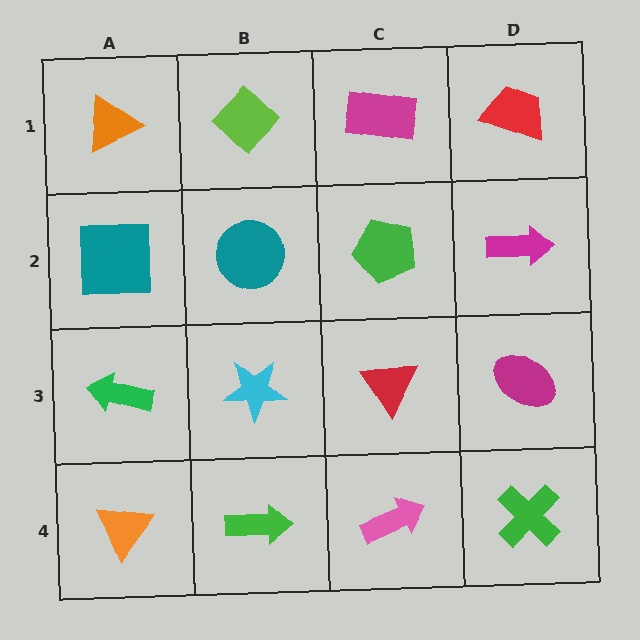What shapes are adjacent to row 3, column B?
A teal circle (row 2, column B), a green arrow (row 4, column B), a green arrow (row 3, column A), a red triangle (row 3, column C).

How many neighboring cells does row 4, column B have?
3.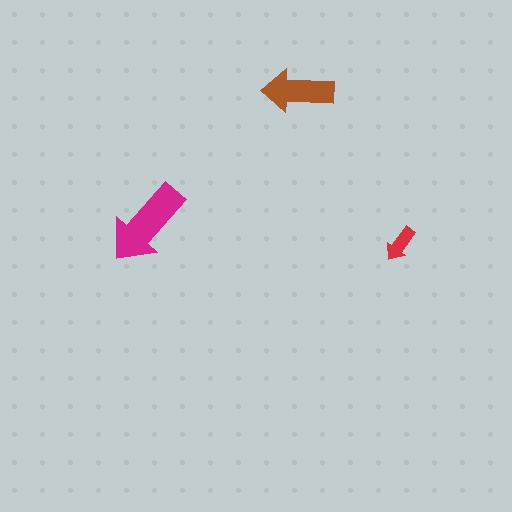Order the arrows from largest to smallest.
the magenta one, the brown one, the red one.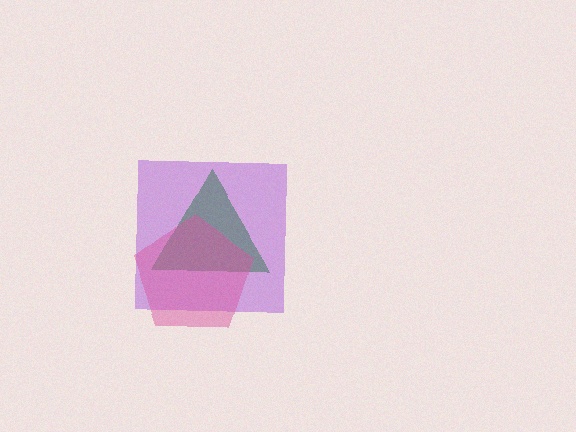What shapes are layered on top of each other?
The layered shapes are: a green triangle, a purple square, a pink pentagon.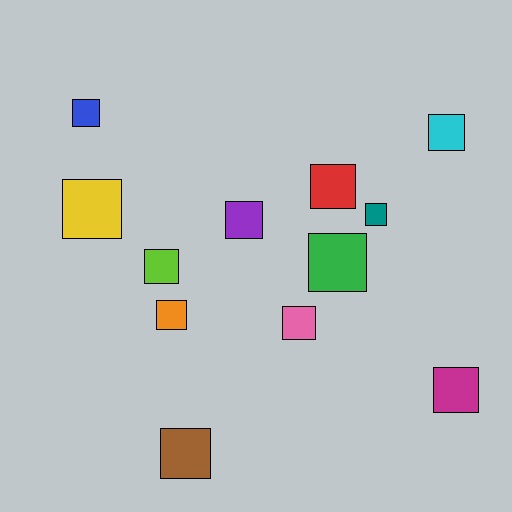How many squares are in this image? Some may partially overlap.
There are 12 squares.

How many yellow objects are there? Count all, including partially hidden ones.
There is 1 yellow object.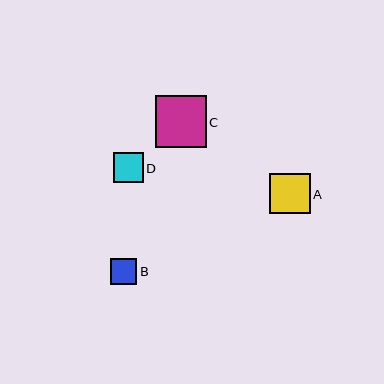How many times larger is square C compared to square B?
Square C is approximately 2.0 times the size of square B.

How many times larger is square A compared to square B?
Square A is approximately 1.6 times the size of square B.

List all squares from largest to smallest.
From largest to smallest: C, A, D, B.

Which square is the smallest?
Square B is the smallest with a size of approximately 26 pixels.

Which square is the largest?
Square C is the largest with a size of approximately 51 pixels.